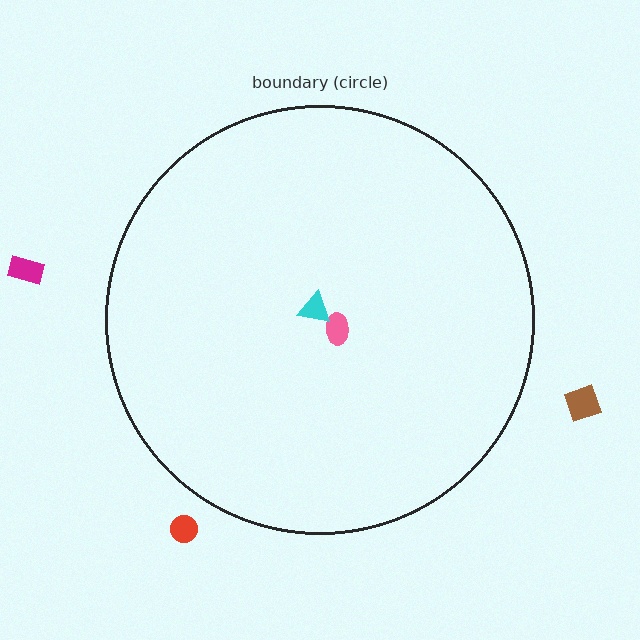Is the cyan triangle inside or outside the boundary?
Inside.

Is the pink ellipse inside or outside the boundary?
Inside.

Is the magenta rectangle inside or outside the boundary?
Outside.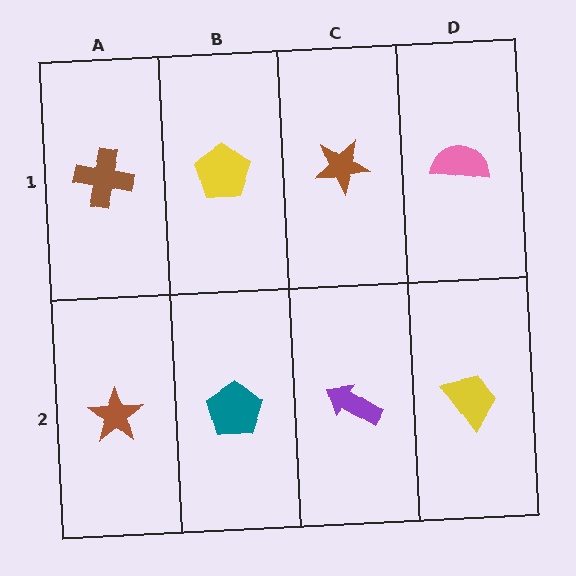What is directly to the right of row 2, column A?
A teal pentagon.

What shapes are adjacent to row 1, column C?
A purple arrow (row 2, column C), a yellow pentagon (row 1, column B), a pink semicircle (row 1, column D).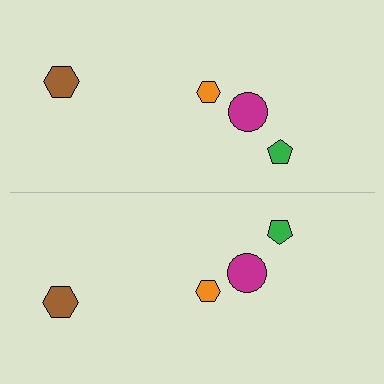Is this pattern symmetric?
Yes, this pattern has bilateral (reflection) symmetry.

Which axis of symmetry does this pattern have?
The pattern has a horizontal axis of symmetry running through the center of the image.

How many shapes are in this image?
There are 8 shapes in this image.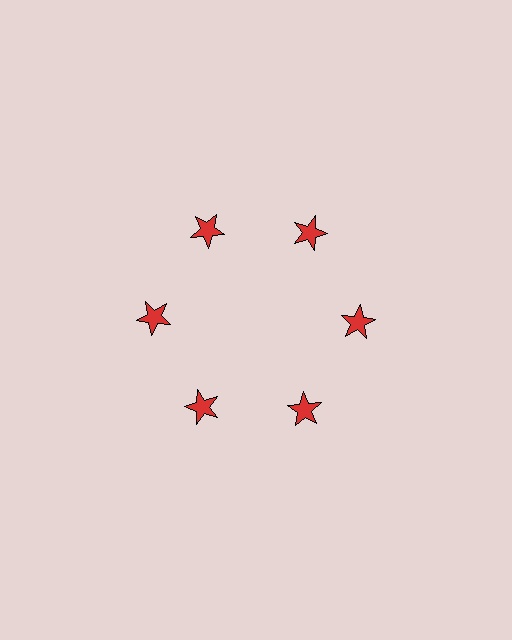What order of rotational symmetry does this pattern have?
This pattern has 6-fold rotational symmetry.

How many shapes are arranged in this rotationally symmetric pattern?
There are 6 shapes, arranged in 6 groups of 1.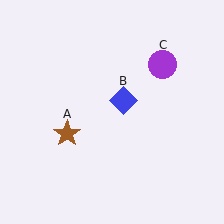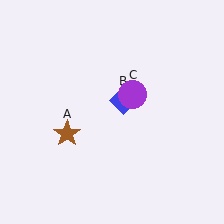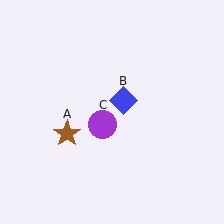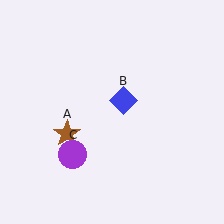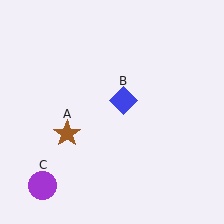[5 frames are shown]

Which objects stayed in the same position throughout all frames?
Brown star (object A) and blue diamond (object B) remained stationary.